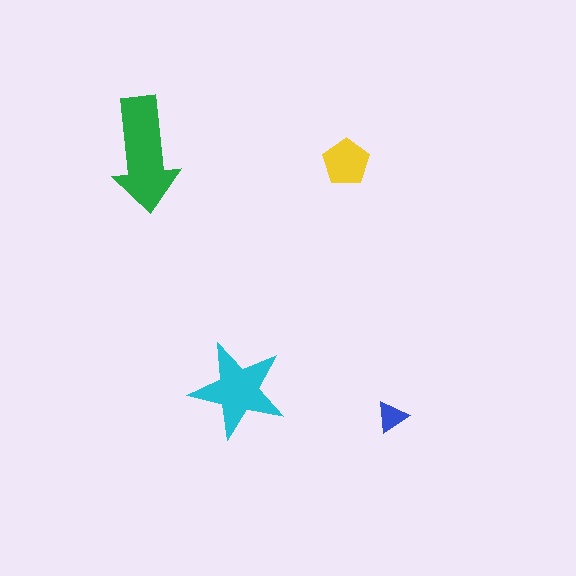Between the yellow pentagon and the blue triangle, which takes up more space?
The yellow pentagon.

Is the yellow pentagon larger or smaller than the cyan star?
Smaller.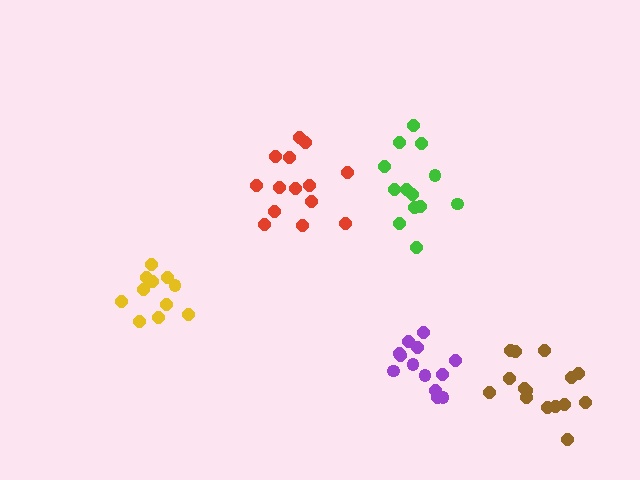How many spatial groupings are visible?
There are 5 spatial groupings.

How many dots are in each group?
Group 1: 13 dots, Group 2: 14 dots, Group 3: 15 dots, Group 4: 13 dots, Group 5: 11 dots (66 total).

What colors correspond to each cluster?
The clusters are colored: green, red, brown, purple, yellow.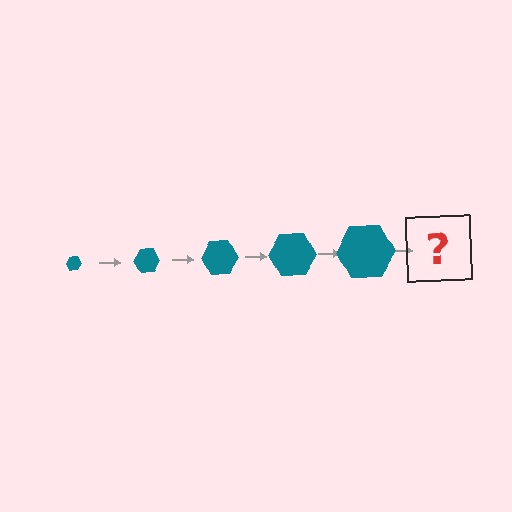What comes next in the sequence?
The next element should be a teal hexagon, larger than the previous one.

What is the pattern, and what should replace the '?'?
The pattern is that the hexagon gets progressively larger each step. The '?' should be a teal hexagon, larger than the previous one.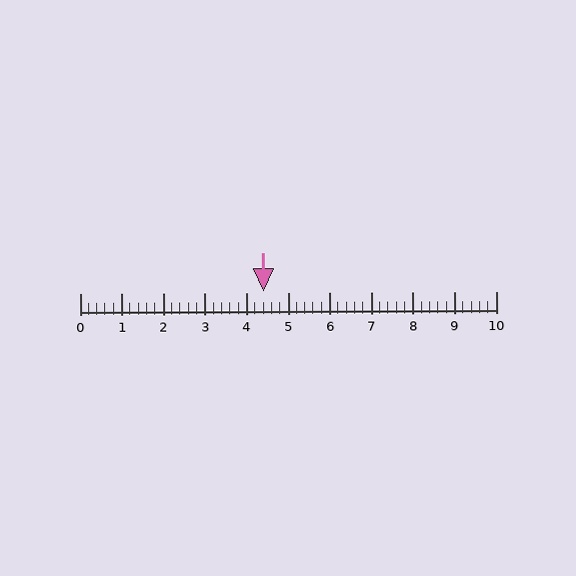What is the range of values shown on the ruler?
The ruler shows values from 0 to 10.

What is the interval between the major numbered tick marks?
The major tick marks are spaced 1 units apart.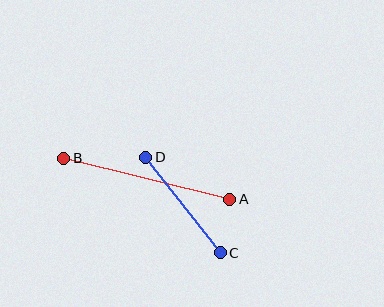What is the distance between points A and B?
The distance is approximately 171 pixels.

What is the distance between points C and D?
The distance is approximately 121 pixels.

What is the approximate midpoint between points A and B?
The midpoint is at approximately (147, 179) pixels.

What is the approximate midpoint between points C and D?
The midpoint is at approximately (183, 205) pixels.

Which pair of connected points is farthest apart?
Points A and B are farthest apart.